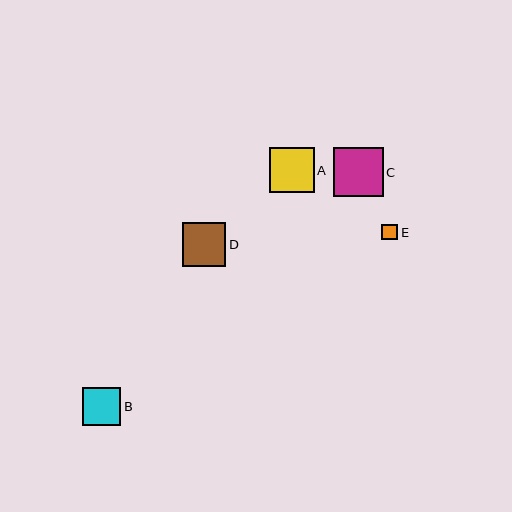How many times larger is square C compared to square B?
Square C is approximately 1.3 times the size of square B.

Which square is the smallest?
Square E is the smallest with a size of approximately 16 pixels.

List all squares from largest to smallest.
From largest to smallest: C, A, D, B, E.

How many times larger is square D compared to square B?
Square D is approximately 1.1 times the size of square B.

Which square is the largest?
Square C is the largest with a size of approximately 49 pixels.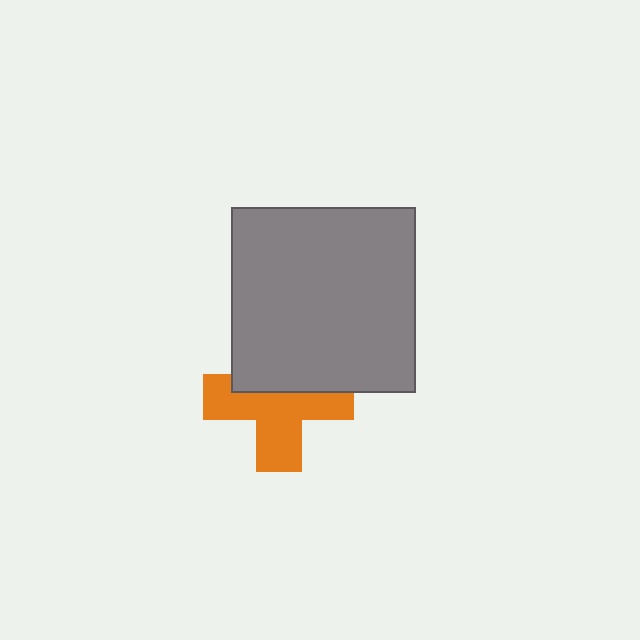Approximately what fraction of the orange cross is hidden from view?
Roughly 41% of the orange cross is hidden behind the gray square.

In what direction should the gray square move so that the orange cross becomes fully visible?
The gray square should move up. That is the shortest direction to clear the overlap and leave the orange cross fully visible.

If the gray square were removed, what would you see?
You would see the complete orange cross.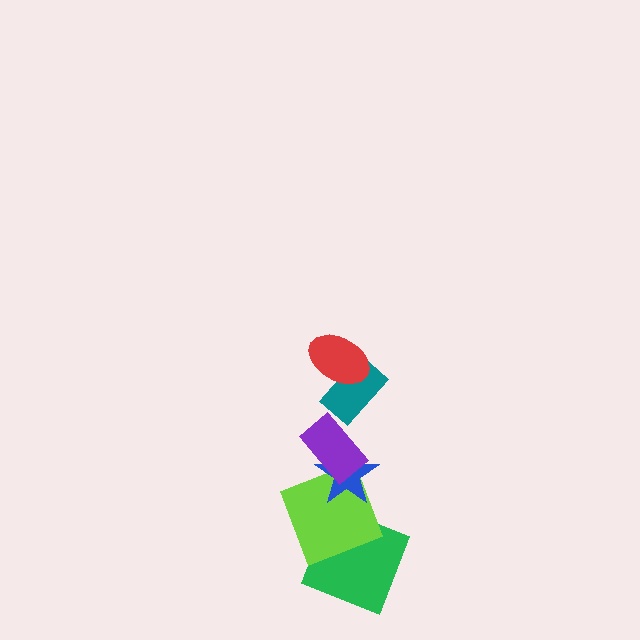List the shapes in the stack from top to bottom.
From top to bottom: the red ellipse, the teal rectangle, the purple rectangle, the blue star, the lime square, the green square.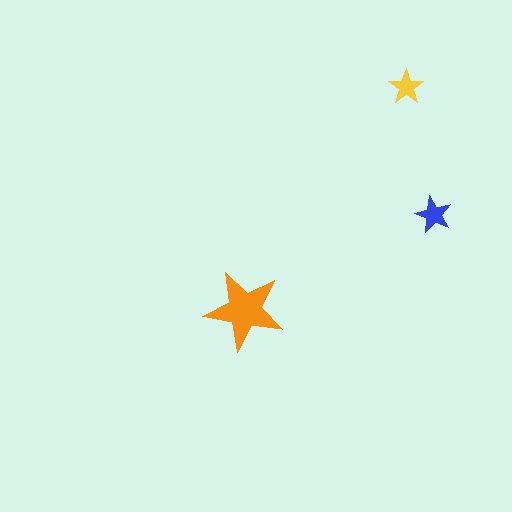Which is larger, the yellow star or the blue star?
The blue one.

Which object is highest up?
The yellow star is topmost.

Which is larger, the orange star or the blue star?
The orange one.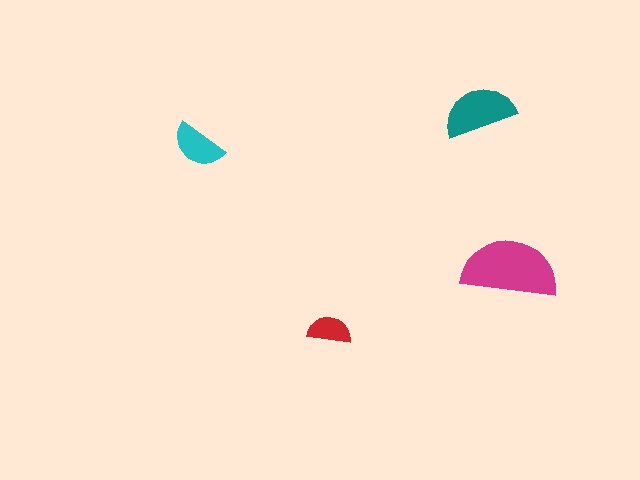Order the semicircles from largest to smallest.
the magenta one, the teal one, the cyan one, the red one.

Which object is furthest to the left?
The cyan semicircle is leftmost.